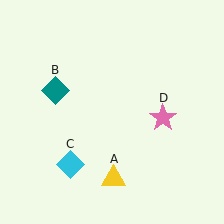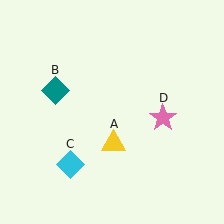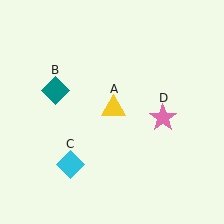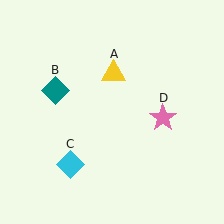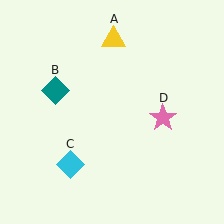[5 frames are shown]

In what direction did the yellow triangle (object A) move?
The yellow triangle (object A) moved up.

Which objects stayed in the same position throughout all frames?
Teal diamond (object B) and cyan diamond (object C) and pink star (object D) remained stationary.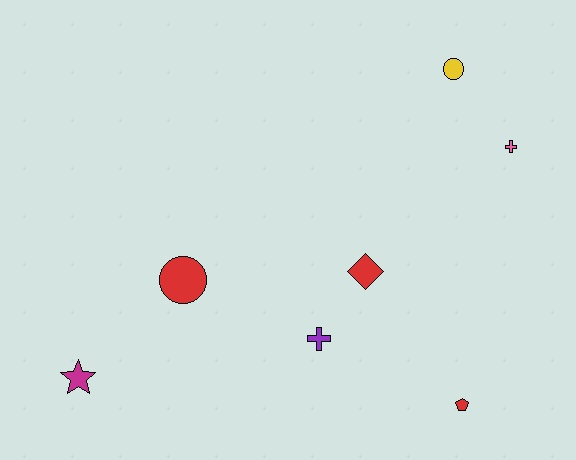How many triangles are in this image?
There are no triangles.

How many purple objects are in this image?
There is 1 purple object.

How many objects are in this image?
There are 7 objects.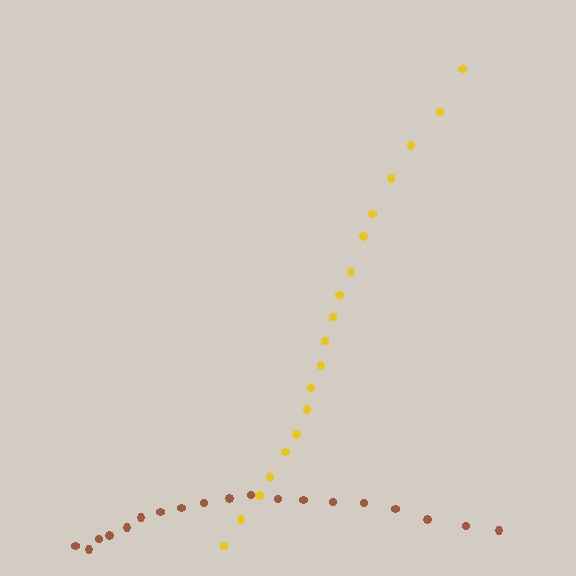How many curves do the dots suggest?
There are 2 distinct paths.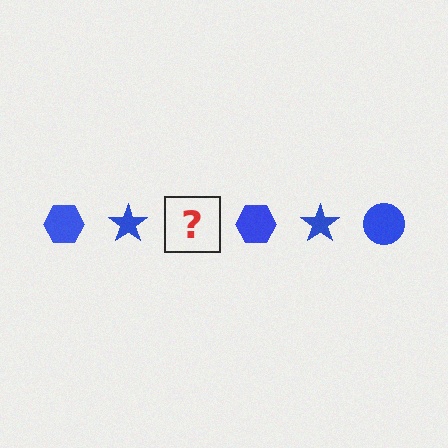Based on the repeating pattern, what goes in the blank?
The blank should be a blue circle.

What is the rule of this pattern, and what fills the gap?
The rule is that the pattern cycles through hexagon, star, circle shapes in blue. The gap should be filled with a blue circle.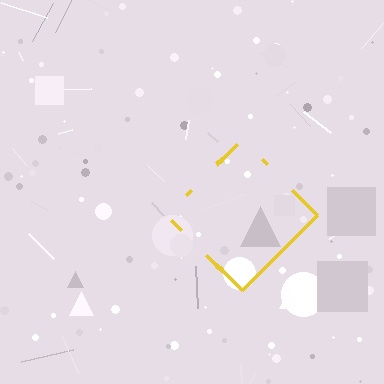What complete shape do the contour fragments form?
The contour fragments form a diamond.